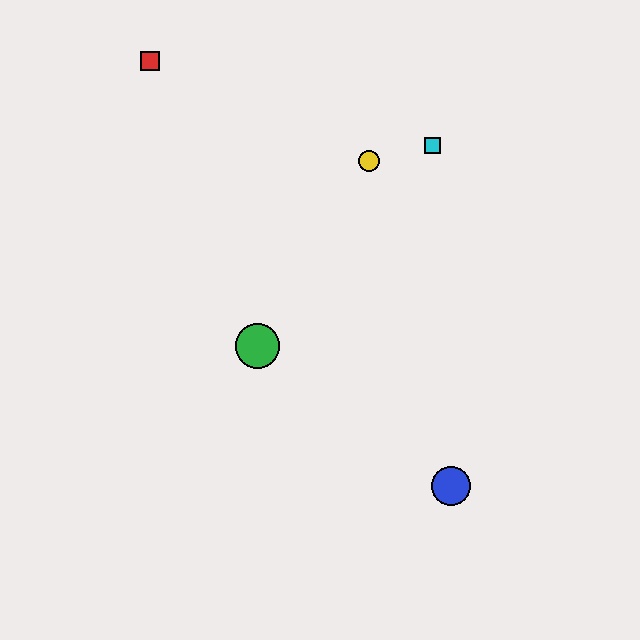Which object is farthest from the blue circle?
The red square is farthest from the blue circle.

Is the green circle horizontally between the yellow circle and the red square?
Yes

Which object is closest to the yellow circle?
The cyan square is closest to the yellow circle.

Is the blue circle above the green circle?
No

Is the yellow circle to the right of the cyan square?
No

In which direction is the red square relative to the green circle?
The red square is above the green circle.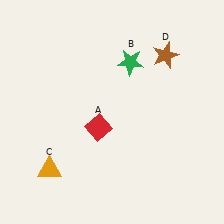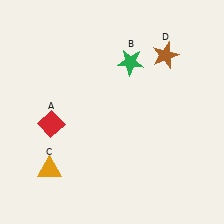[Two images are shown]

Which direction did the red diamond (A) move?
The red diamond (A) moved left.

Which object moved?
The red diamond (A) moved left.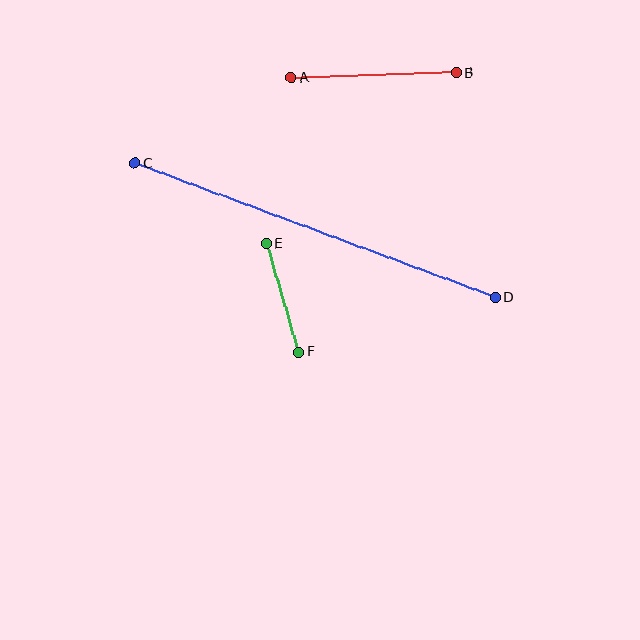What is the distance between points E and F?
The distance is approximately 113 pixels.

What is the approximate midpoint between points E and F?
The midpoint is at approximately (283, 298) pixels.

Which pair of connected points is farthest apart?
Points C and D are farthest apart.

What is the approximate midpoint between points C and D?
The midpoint is at approximately (315, 230) pixels.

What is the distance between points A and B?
The distance is approximately 166 pixels.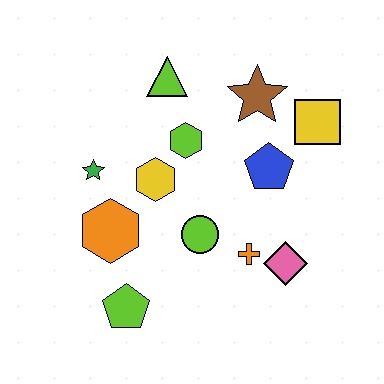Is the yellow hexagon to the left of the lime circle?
Yes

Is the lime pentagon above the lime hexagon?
No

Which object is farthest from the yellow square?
The lime pentagon is farthest from the yellow square.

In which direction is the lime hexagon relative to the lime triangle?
The lime hexagon is below the lime triangle.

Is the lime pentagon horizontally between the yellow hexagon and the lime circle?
No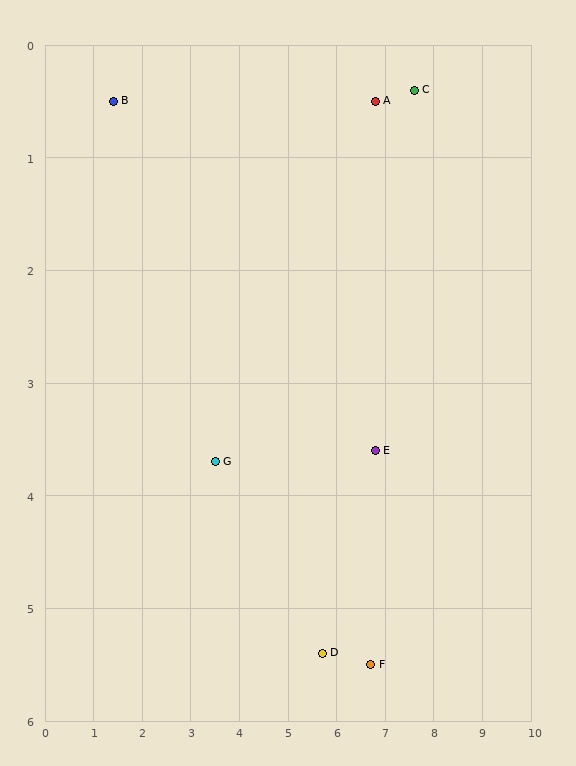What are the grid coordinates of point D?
Point D is at approximately (5.7, 5.4).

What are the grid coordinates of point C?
Point C is at approximately (7.6, 0.4).